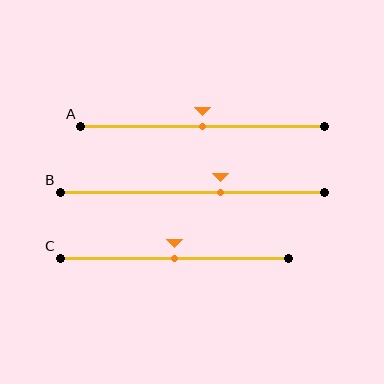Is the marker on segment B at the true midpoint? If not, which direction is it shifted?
No, the marker on segment B is shifted to the right by about 11% of the segment length.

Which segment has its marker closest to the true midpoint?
Segment A has its marker closest to the true midpoint.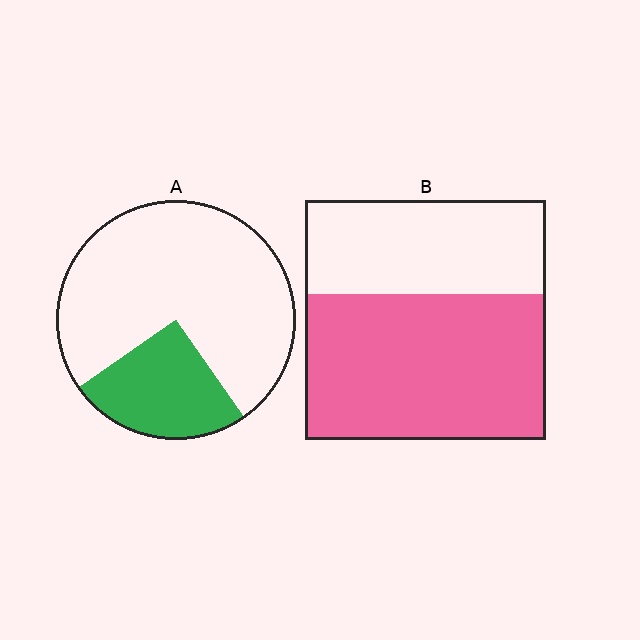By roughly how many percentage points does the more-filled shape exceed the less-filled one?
By roughly 35 percentage points (B over A).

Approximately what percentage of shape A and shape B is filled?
A is approximately 25% and B is approximately 60%.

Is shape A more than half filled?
No.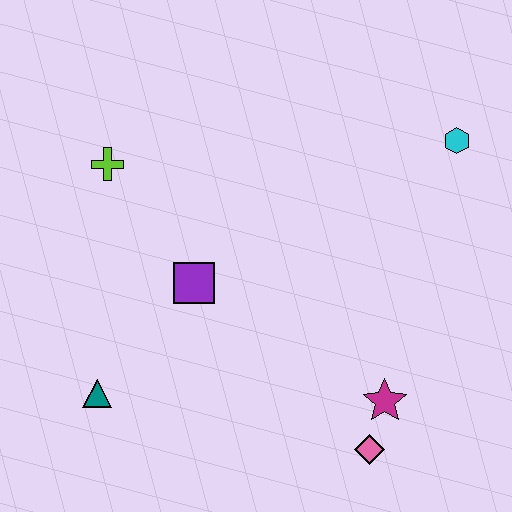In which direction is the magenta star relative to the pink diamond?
The magenta star is above the pink diamond.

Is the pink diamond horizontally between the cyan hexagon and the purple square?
Yes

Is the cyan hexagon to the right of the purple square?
Yes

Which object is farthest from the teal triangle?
The cyan hexagon is farthest from the teal triangle.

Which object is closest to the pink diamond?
The magenta star is closest to the pink diamond.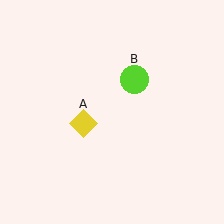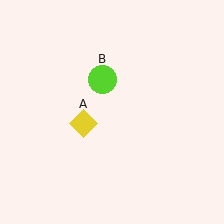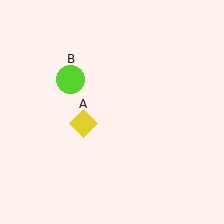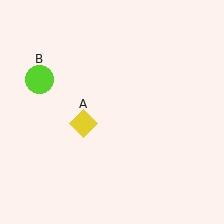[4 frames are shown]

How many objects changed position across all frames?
1 object changed position: lime circle (object B).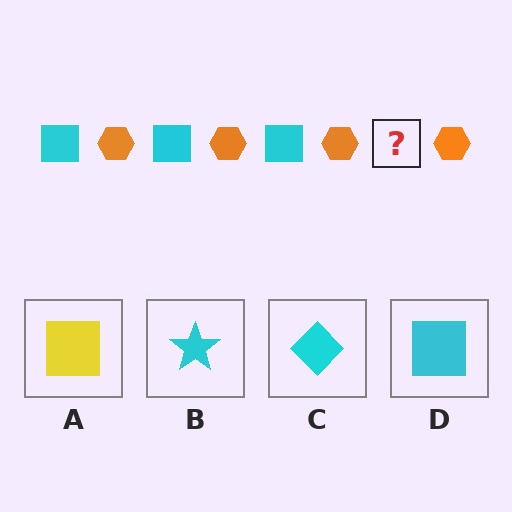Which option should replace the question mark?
Option D.